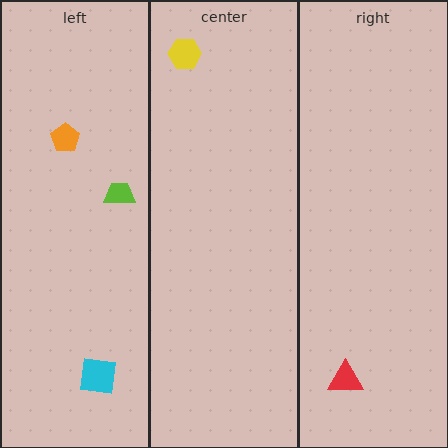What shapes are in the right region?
The red triangle.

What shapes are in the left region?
The lime trapezoid, the cyan square, the orange pentagon.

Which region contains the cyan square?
The left region.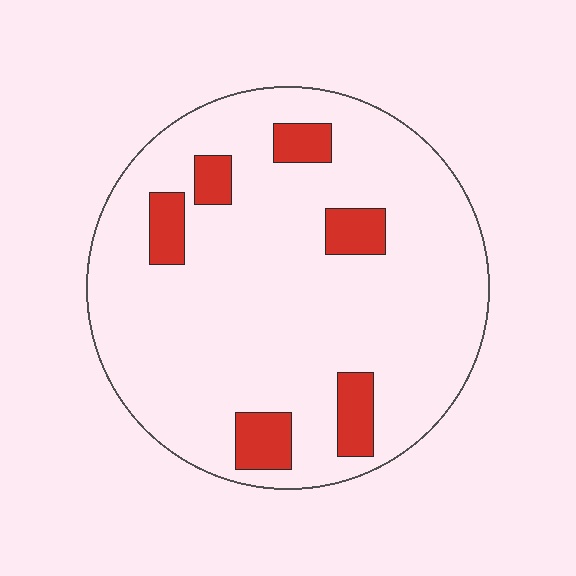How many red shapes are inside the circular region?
6.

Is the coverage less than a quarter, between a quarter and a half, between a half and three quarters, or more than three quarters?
Less than a quarter.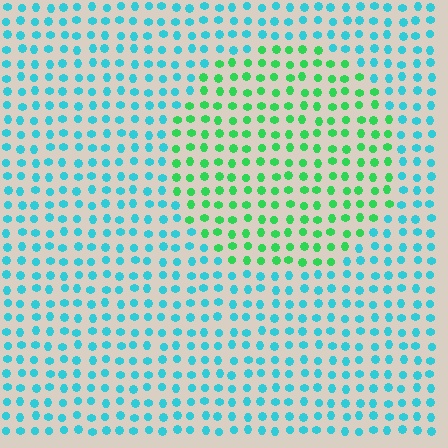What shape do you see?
I see a circle.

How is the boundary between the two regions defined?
The boundary is defined purely by a slight shift in hue (about 51 degrees). Spacing, size, and orientation are identical on both sides.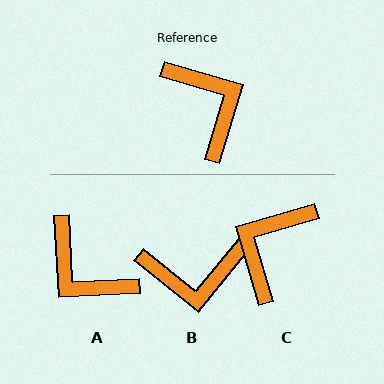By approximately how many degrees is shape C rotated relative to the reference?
Approximately 123 degrees counter-clockwise.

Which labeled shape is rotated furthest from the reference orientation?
A, about 161 degrees away.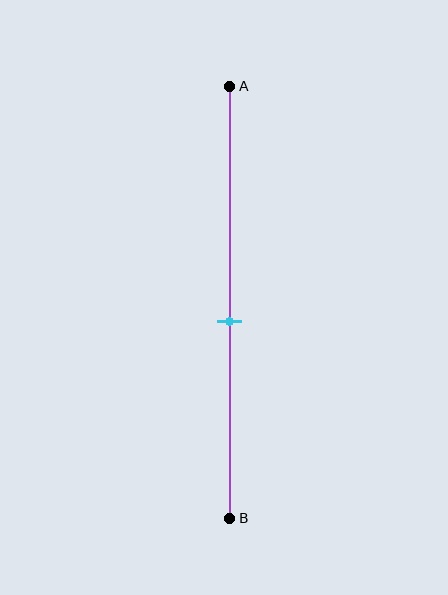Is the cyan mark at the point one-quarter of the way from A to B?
No, the mark is at about 55% from A, not at the 25% one-quarter point.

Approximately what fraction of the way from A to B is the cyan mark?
The cyan mark is approximately 55% of the way from A to B.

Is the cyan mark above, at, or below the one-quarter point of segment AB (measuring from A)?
The cyan mark is below the one-quarter point of segment AB.